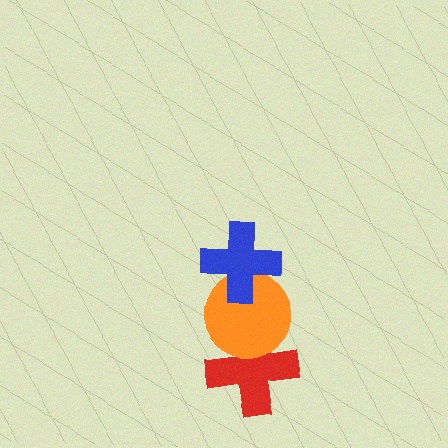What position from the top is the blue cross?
The blue cross is 1st from the top.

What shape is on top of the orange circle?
The blue cross is on top of the orange circle.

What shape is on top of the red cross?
The orange circle is on top of the red cross.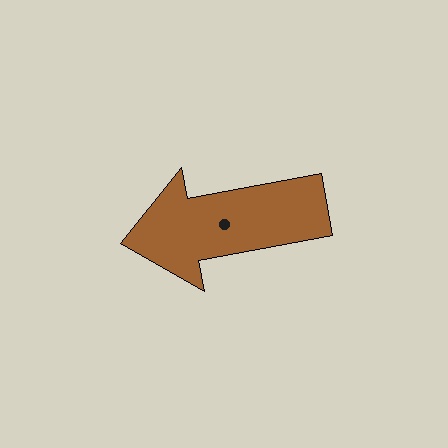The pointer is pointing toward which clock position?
Roughly 9 o'clock.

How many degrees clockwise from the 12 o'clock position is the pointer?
Approximately 260 degrees.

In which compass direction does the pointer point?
West.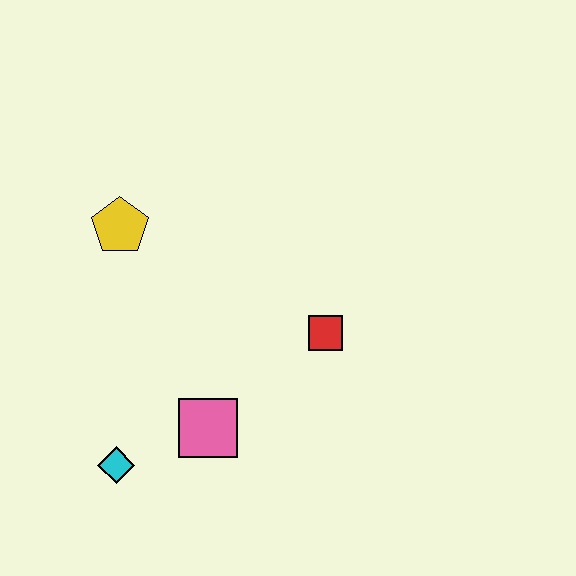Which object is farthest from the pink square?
The yellow pentagon is farthest from the pink square.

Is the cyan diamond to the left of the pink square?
Yes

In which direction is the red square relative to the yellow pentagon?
The red square is to the right of the yellow pentagon.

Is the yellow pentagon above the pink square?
Yes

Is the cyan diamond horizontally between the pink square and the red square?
No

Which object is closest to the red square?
The pink square is closest to the red square.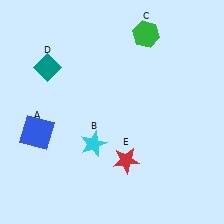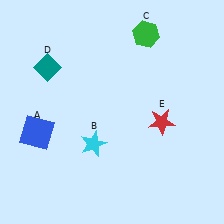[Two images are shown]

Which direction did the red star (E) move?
The red star (E) moved up.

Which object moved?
The red star (E) moved up.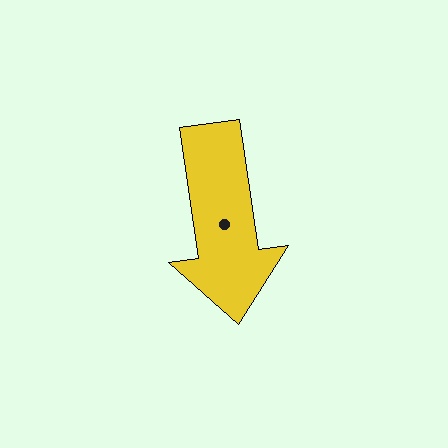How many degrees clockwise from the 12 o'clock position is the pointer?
Approximately 172 degrees.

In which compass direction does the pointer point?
South.